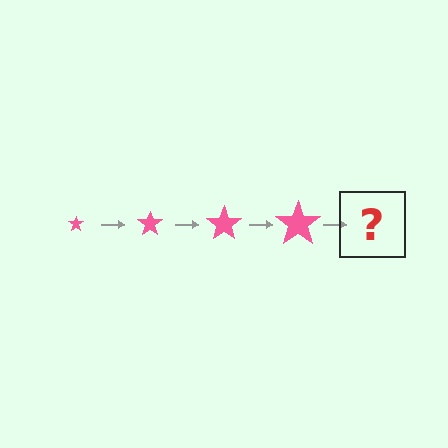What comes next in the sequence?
The next element should be a pink star, larger than the previous one.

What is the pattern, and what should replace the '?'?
The pattern is that the star gets progressively larger each step. The '?' should be a pink star, larger than the previous one.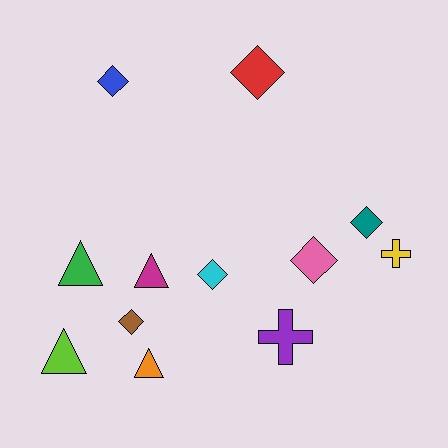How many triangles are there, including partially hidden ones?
There are 4 triangles.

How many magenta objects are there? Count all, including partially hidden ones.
There is 1 magenta object.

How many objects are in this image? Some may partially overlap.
There are 12 objects.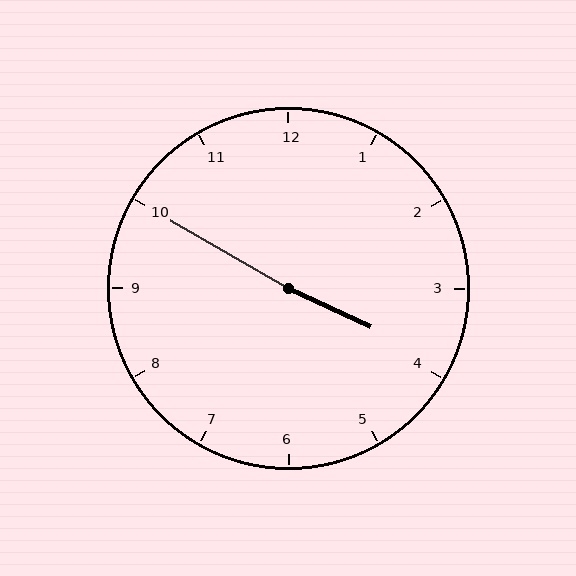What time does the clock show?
3:50.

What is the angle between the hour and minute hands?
Approximately 175 degrees.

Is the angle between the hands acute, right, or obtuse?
It is obtuse.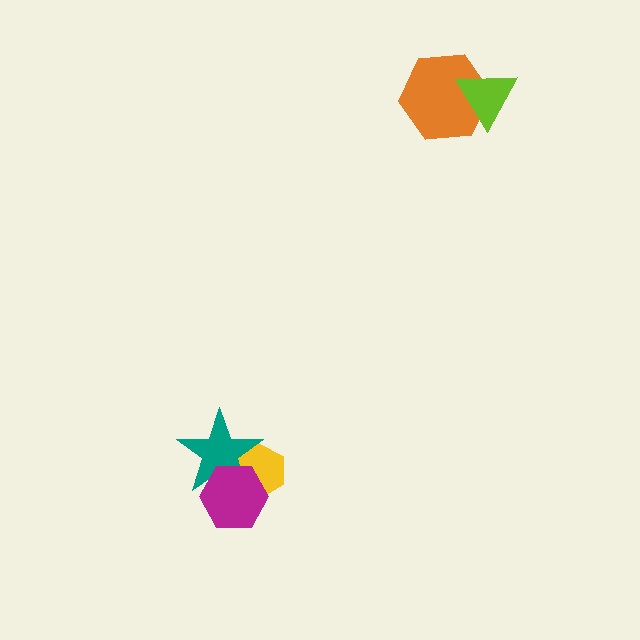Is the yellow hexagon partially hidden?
Yes, it is partially covered by another shape.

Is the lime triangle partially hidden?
No, no other shape covers it.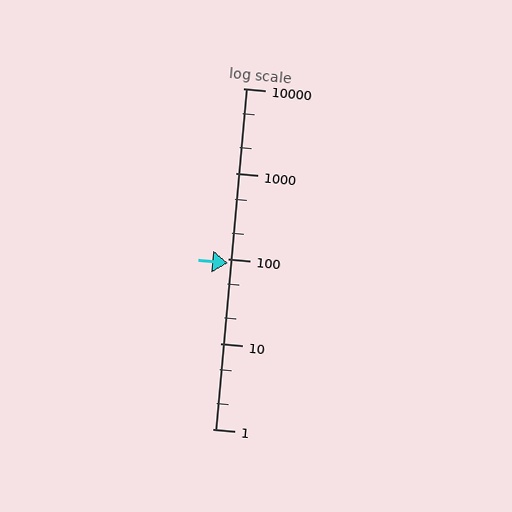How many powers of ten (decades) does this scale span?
The scale spans 4 decades, from 1 to 10000.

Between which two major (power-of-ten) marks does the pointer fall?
The pointer is between 10 and 100.